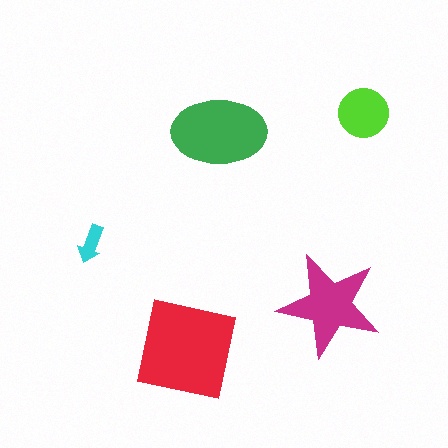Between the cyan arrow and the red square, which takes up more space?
The red square.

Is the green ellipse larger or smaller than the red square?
Smaller.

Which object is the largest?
The red square.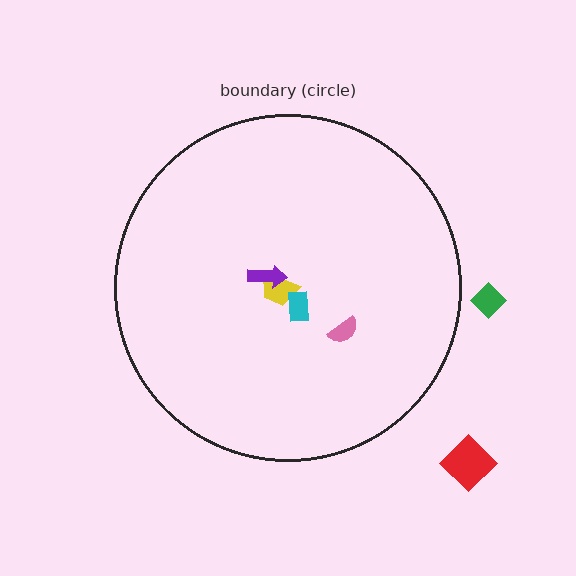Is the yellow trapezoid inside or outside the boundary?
Inside.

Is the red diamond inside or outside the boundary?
Outside.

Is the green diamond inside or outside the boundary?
Outside.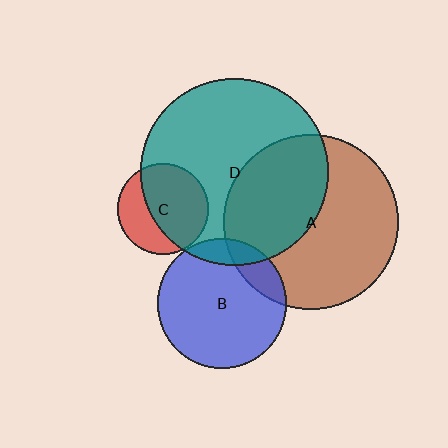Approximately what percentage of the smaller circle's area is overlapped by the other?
Approximately 65%.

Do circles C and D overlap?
Yes.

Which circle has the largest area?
Circle D (teal).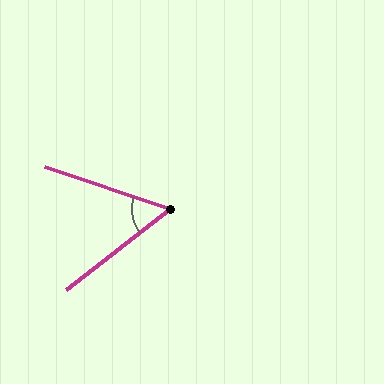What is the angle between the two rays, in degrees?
Approximately 56 degrees.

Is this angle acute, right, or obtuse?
It is acute.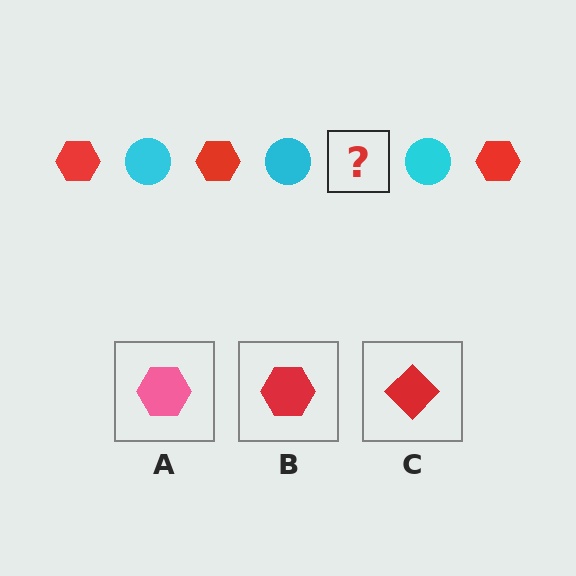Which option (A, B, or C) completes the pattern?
B.